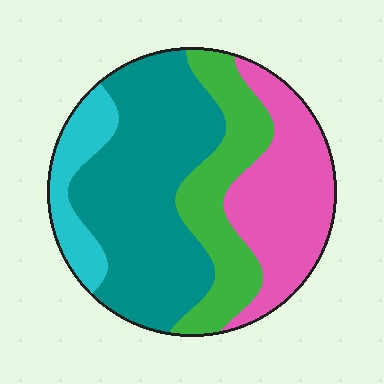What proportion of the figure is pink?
Pink covers about 25% of the figure.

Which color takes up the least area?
Cyan, at roughly 10%.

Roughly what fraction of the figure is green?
Green covers 21% of the figure.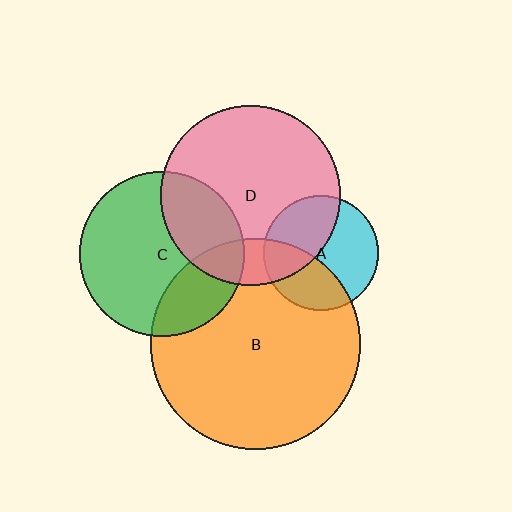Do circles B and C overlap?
Yes.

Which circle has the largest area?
Circle B (orange).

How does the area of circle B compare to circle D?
Approximately 1.4 times.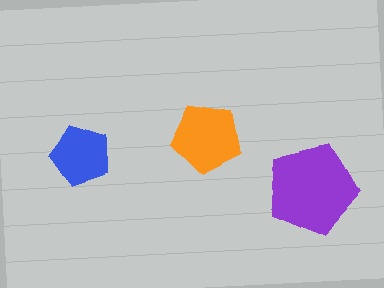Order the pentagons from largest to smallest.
the purple one, the orange one, the blue one.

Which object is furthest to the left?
The blue pentagon is leftmost.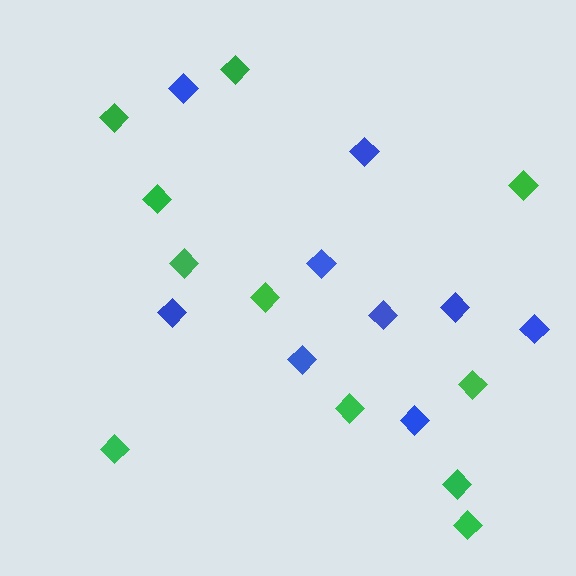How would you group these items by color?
There are 2 groups: one group of green diamonds (11) and one group of blue diamonds (9).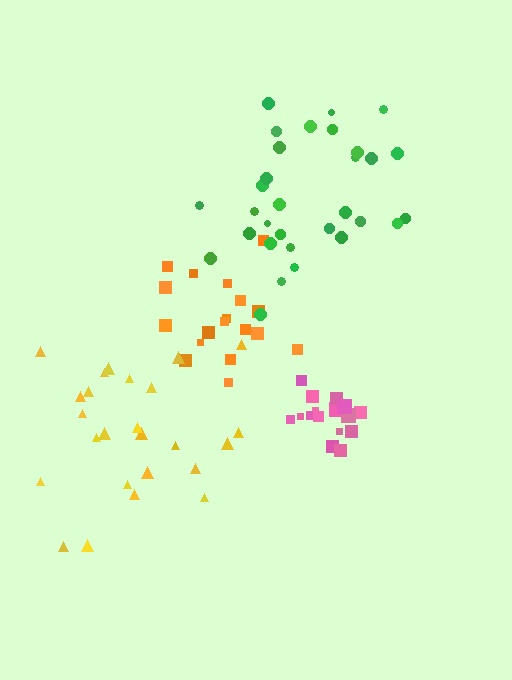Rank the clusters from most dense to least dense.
pink, orange, green, yellow.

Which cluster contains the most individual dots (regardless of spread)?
Green (31).